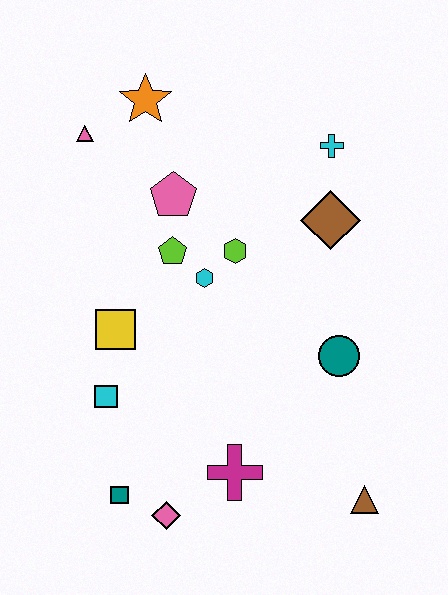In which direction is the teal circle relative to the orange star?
The teal circle is below the orange star.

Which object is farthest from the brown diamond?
The teal square is farthest from the brown diamond.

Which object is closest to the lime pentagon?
The cyan hexagon is closest to the lime pentagon.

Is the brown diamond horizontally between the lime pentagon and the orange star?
No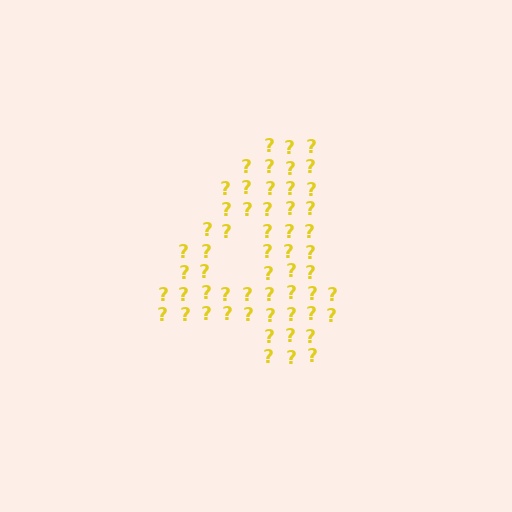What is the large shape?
The large shape is the digit 4.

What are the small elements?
The small elements are question marks.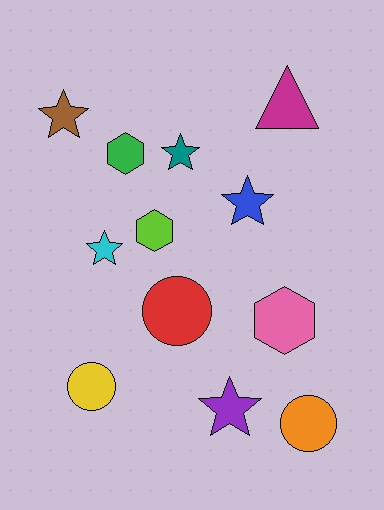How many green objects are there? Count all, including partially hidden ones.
There is 1 green object.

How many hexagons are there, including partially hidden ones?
There are 3 hexagons.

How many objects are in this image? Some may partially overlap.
There are 12 objects.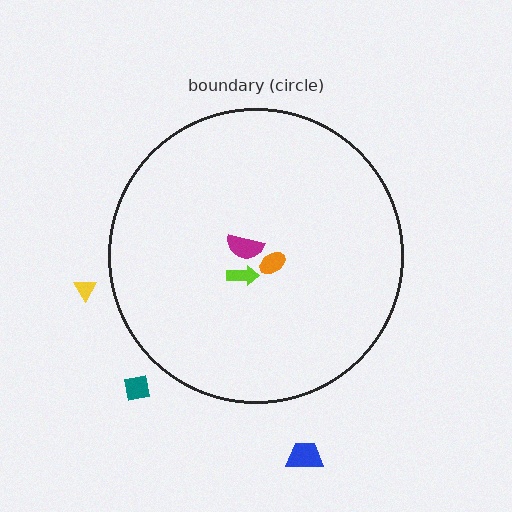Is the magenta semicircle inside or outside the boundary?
Inside.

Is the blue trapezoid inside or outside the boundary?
Outside.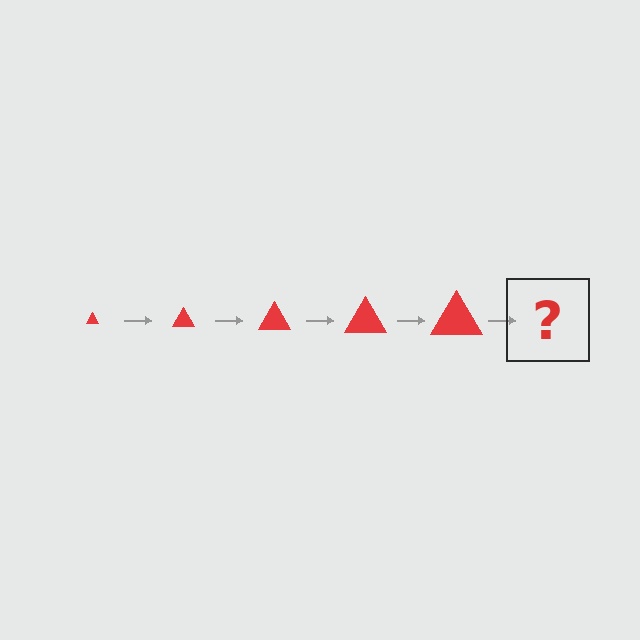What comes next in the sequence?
The next element should be a red triangle, larger than the previous one.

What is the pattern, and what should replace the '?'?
The pattern is that the triangle gets progressively larger each step. The '?' should be a red triangle, larger than the previous one.